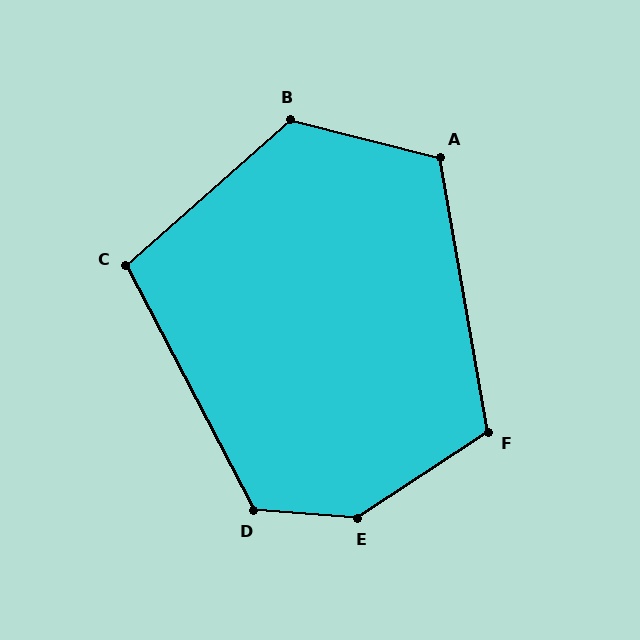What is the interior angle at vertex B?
Approximately 124 degrees (obtuse).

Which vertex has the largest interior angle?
E, at approximately 142 degrees.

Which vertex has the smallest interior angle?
C, at approximately 104 degrees.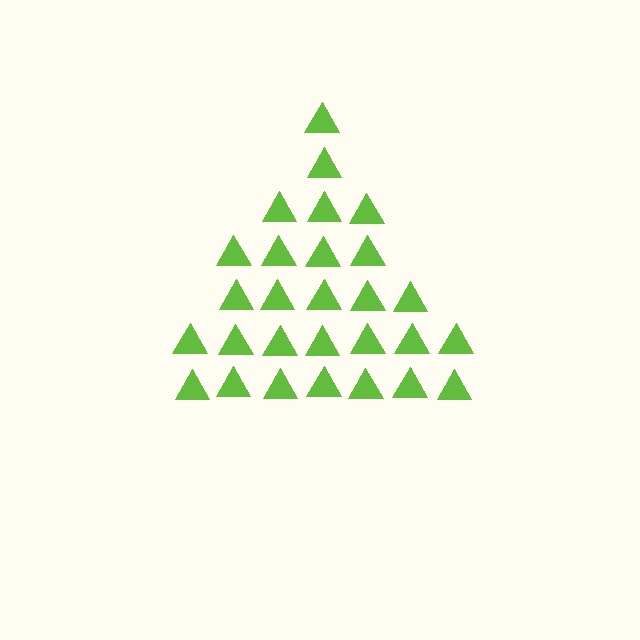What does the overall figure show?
The overall figure shows a triangle.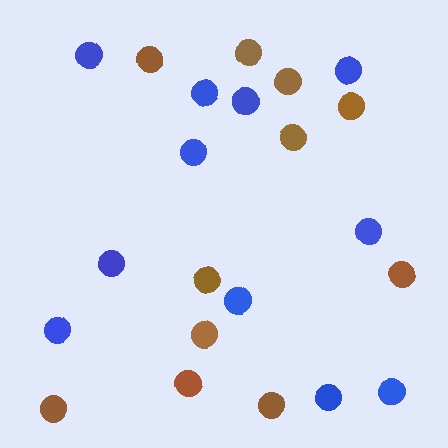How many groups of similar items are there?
There are 2 groups: one group of blue circles (11) and one group of brown circles (11).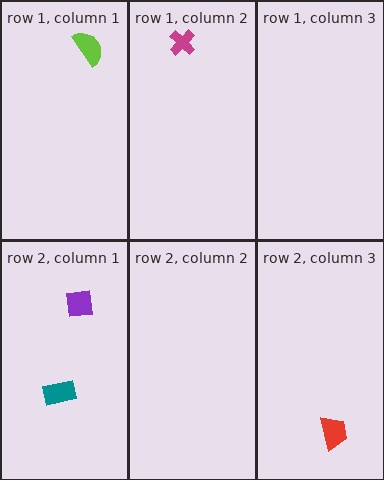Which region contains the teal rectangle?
The row 2, column 1 region.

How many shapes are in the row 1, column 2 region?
1.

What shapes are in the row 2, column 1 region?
The purple square, the teal rectangle.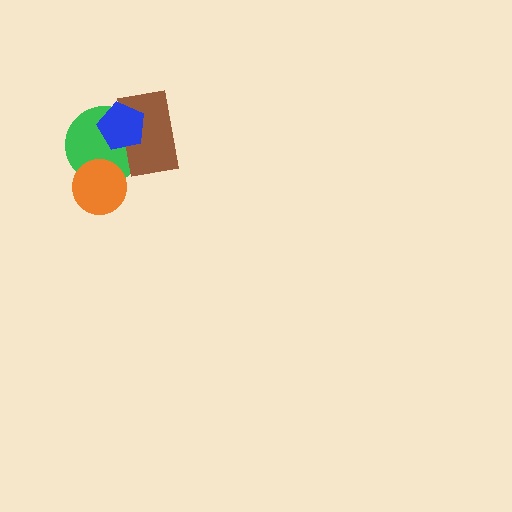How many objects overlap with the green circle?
3 objects overlap with the green circle.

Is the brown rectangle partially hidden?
Yes, it is partially covered by another shape.